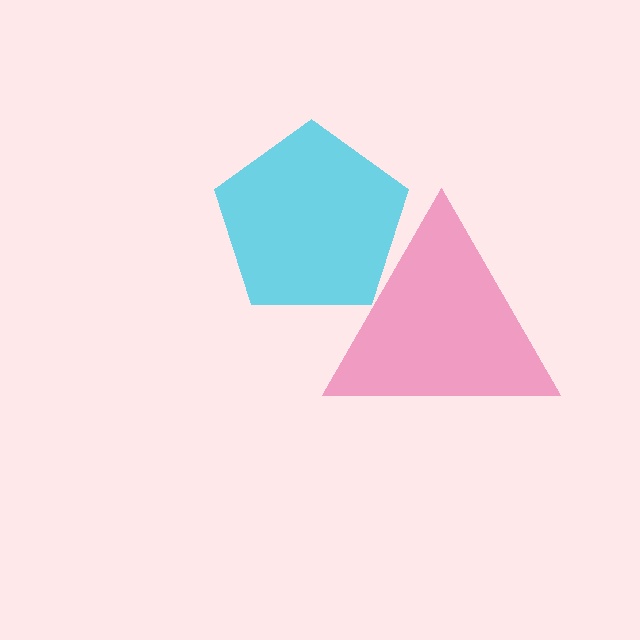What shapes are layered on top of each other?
The layered shapes are: a pink triangle, a cyan pentagon.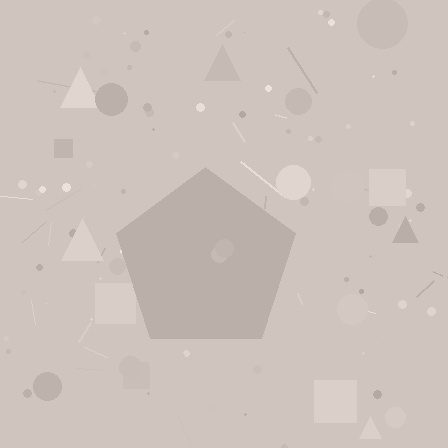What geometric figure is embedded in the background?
A pentagon is embedded in the background.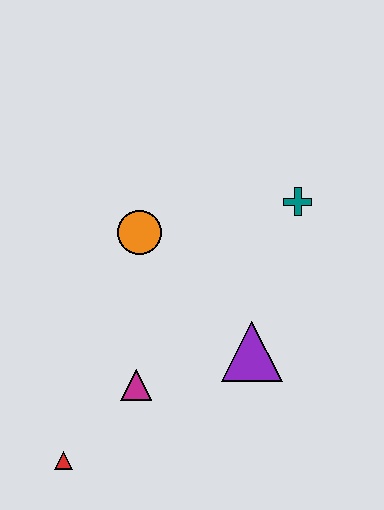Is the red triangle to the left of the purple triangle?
Yes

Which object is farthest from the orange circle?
The red triangle is farthest from the orange circle.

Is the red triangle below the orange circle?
Yes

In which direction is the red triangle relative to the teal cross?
The red triangle is below the teal cross.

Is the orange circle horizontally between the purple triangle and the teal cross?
No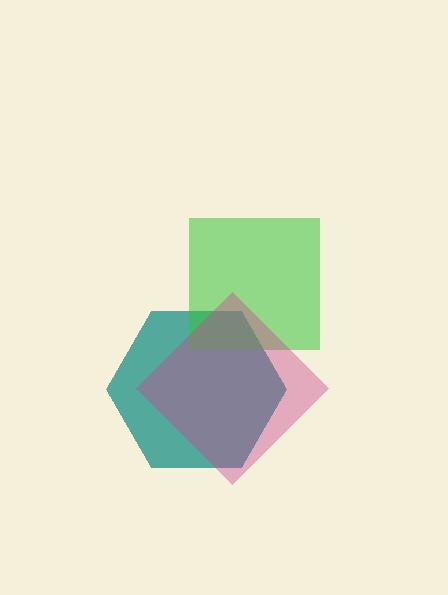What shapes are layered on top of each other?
The layered shapes are: a teal hexagon, a green square, a magenta diamond.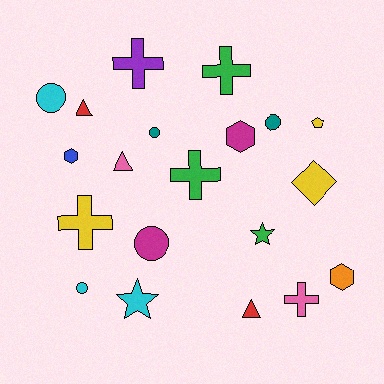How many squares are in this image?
There are no squares.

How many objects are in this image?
There are 20 objects.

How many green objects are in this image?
There are 3 green objects.